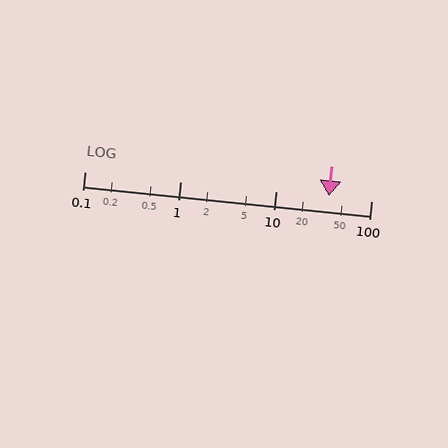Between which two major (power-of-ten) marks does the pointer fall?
The pointer is between 10 and 100.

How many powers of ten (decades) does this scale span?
The scale spans 3 decades, from 0.1 to 100.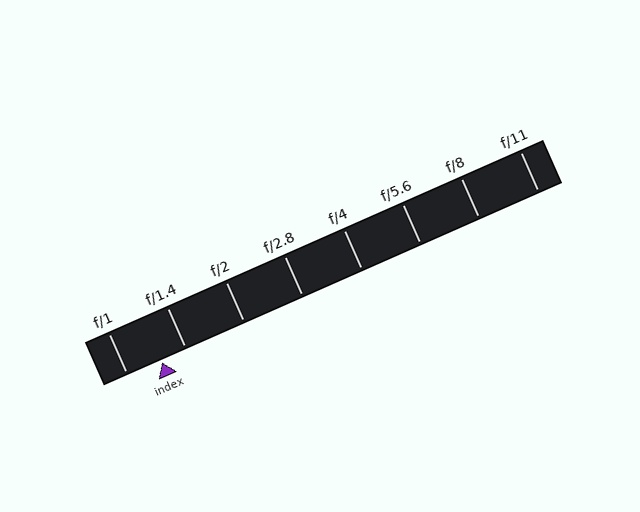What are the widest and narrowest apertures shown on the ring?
The widest aperture shown is f/1 and the narrowest is f/11.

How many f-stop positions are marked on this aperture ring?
There are 8 f-stop positions marked.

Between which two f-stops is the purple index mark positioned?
The index mark is between f/1 and f/1.4.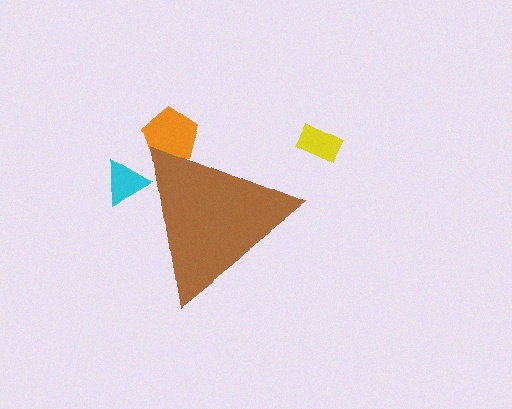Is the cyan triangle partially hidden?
Yes, the cyan triangle is partially hidden behind the brown triangle.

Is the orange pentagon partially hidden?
Yes, the orange pentagon is partially hidden behind the brown triangle.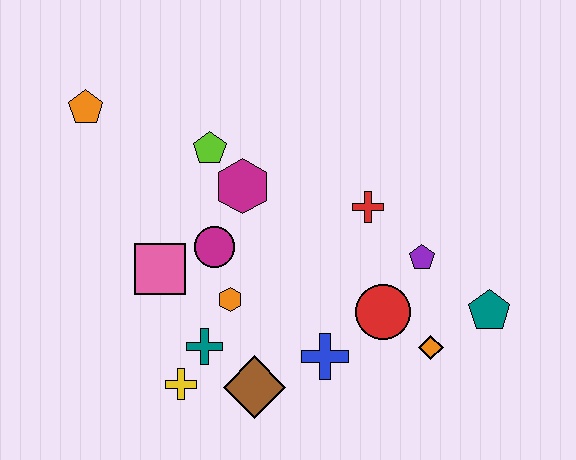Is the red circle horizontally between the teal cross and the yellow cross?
No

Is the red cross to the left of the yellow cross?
No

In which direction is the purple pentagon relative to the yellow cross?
The purple pentagon is to the right of the yellow cross.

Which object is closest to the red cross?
The purple pentagon is closest to the red cross.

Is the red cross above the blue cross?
Yes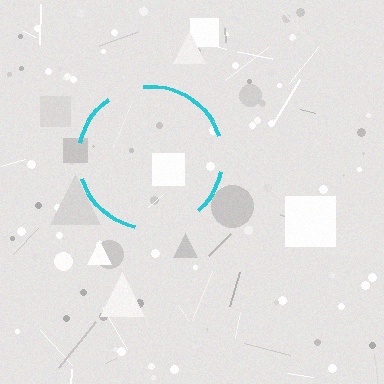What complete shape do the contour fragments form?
The contour fragments form a circle.